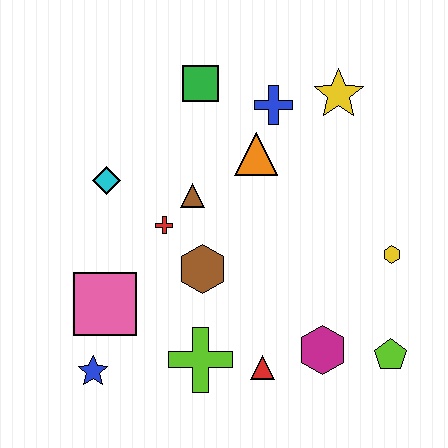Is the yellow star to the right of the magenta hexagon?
Yes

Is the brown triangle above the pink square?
Yes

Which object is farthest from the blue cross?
The blue star is farthest from the blue cross.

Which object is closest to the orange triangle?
The blue cross is closest to the orange triangle.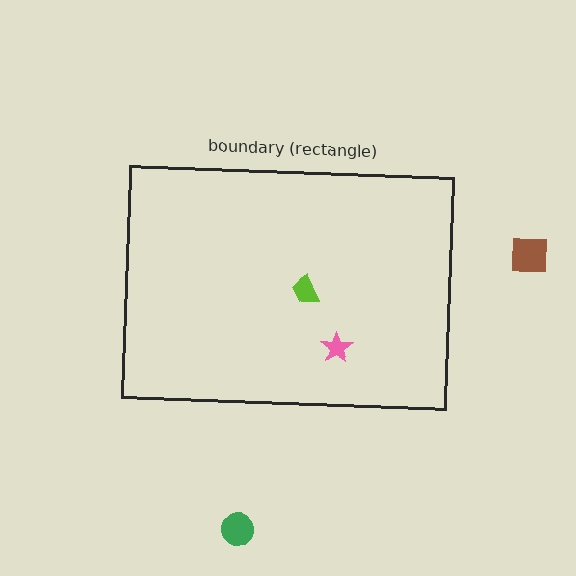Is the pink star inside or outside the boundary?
Inside.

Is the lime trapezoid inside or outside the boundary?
Inside.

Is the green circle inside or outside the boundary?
Outside.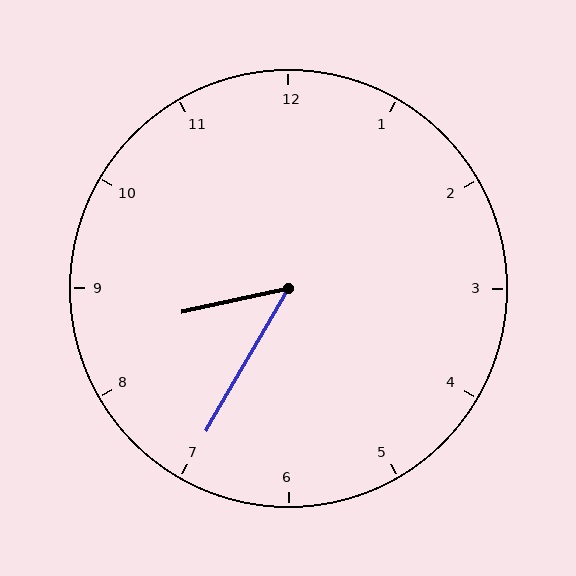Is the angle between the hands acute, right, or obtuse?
It is acute.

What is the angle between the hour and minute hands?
Approximately 48 degrees.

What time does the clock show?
8:35.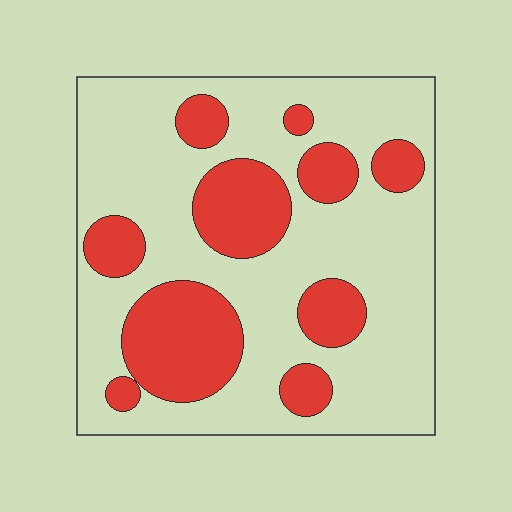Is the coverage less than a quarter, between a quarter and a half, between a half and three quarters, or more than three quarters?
Between a quarter and a half.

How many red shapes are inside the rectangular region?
10.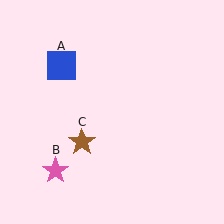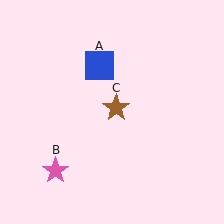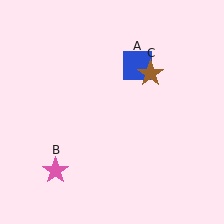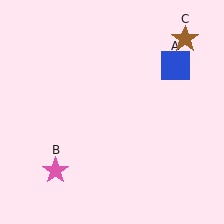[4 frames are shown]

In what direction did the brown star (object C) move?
The brown star (object C) moved up and to the right.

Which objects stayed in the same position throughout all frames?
Pink star (object B) remained stationary.